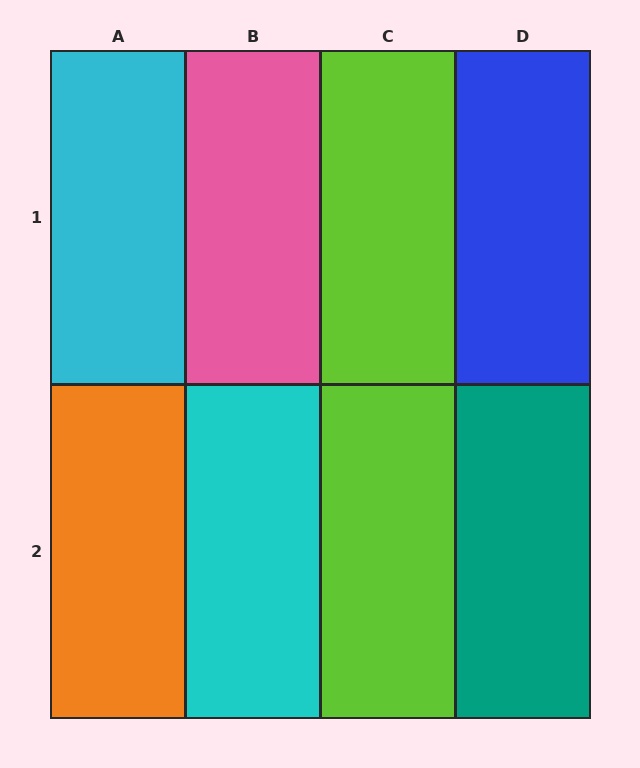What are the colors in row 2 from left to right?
Orange, cyan, lime, teal.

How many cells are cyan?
2 cells are cyan.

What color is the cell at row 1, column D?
Blue.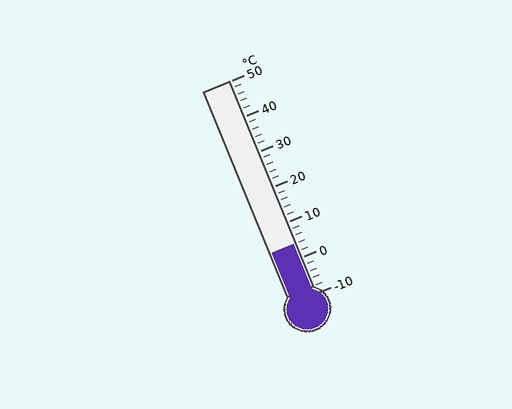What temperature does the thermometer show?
The thermometer shows approximately 4°C.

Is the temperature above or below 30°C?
The temperature is below 30°C.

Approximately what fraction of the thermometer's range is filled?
The thermometer is filled to approximately 25% of its range.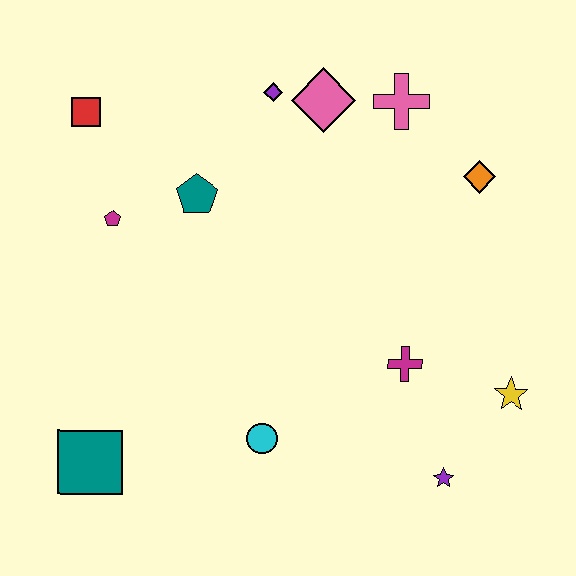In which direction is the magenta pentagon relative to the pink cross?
The magenta pentagon is to the left of the pink cross.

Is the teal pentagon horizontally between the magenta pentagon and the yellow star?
Yes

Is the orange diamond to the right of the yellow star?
No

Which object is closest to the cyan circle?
The magenta cross is closest to the cyan circle.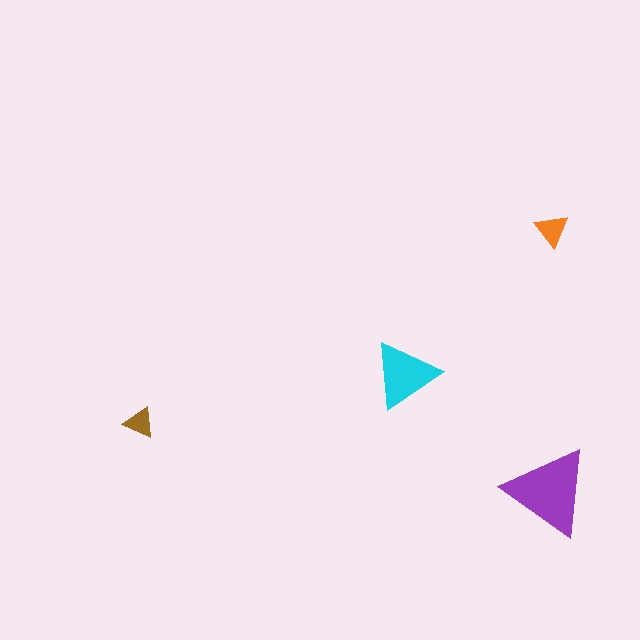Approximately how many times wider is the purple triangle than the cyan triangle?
About 1.5 times wider.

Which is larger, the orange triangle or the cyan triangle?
The cyan one.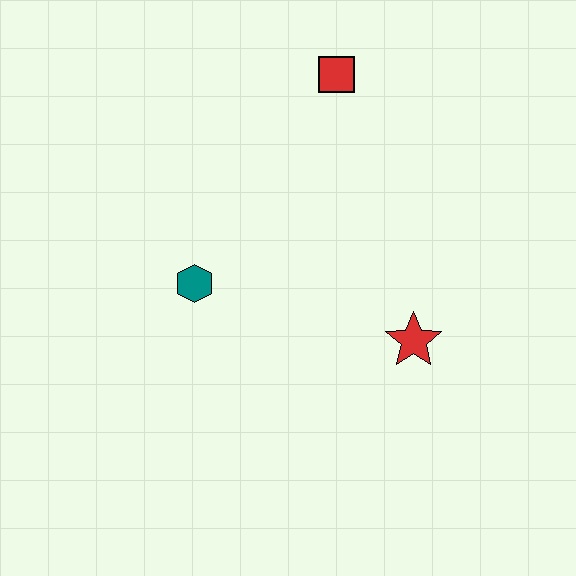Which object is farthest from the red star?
The red square is farthest from the red star.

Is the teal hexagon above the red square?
No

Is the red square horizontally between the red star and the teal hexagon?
Yes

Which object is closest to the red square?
The teal hexagon is closest to the red square.